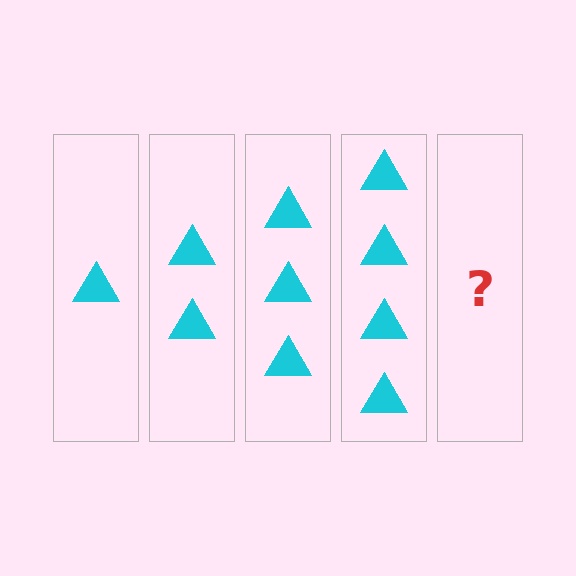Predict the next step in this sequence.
The next step is 5 triangles.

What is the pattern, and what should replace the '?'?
The pattern is that each step adds one more triangle. The '?' should be 5 triangles.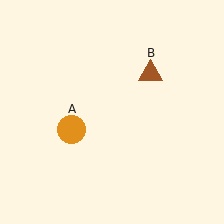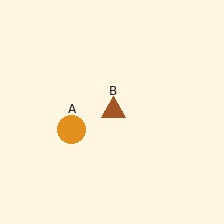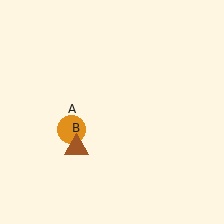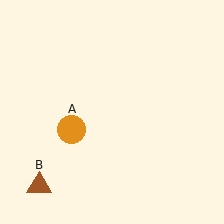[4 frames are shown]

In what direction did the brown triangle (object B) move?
The brown triangle (object B) moved down and to the left.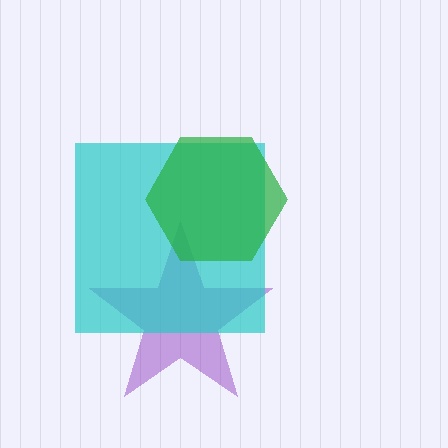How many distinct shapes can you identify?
There are 3 distinct shapes: a purple star, a cyan square, a green hexagon.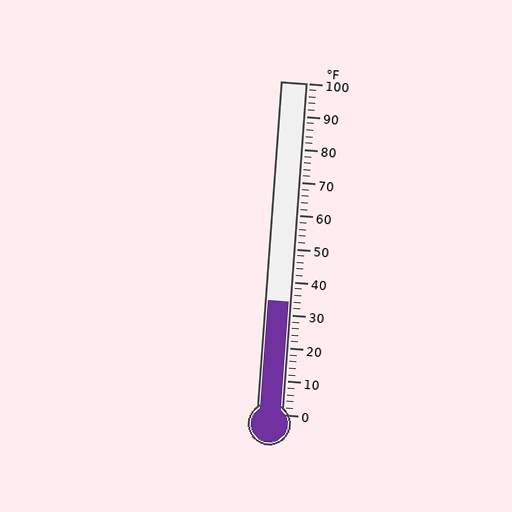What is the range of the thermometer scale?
The thermometer scale ranges from 0°F to 100°F.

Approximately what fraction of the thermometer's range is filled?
The thermometer is filled to approximately 35% of its range.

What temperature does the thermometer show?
The thermometer shows approximately 34°F.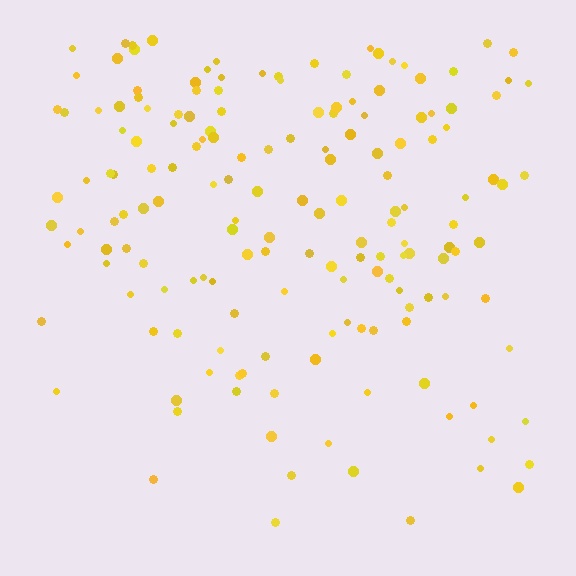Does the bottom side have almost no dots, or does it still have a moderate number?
Still a moderate number, just noticeably fewer than the top.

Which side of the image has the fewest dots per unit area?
The bottom.